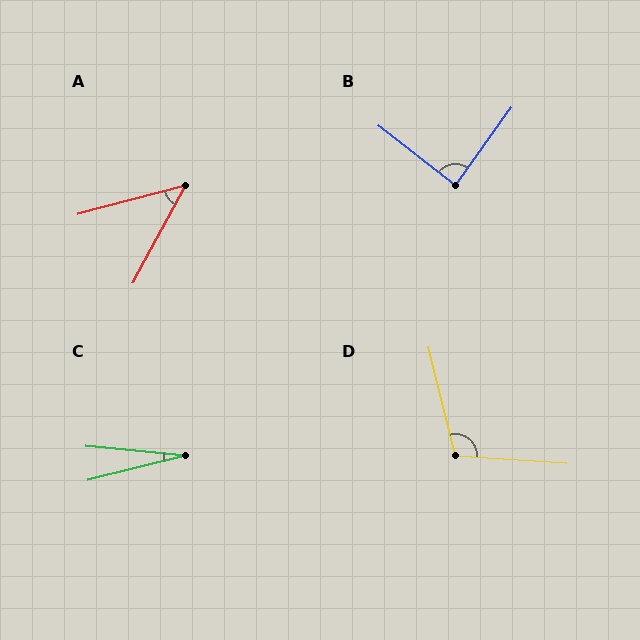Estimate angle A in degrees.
Approximately 47 degrees.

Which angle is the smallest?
C, at approximately 19 degrees.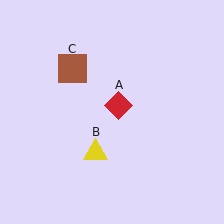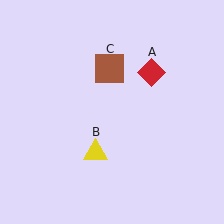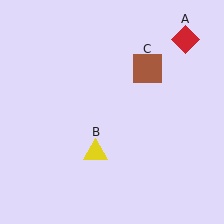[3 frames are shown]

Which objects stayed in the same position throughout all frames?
Yellow triangle (object B) remained stationary.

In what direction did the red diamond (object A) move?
The red diamond (object A) moved up and to the right.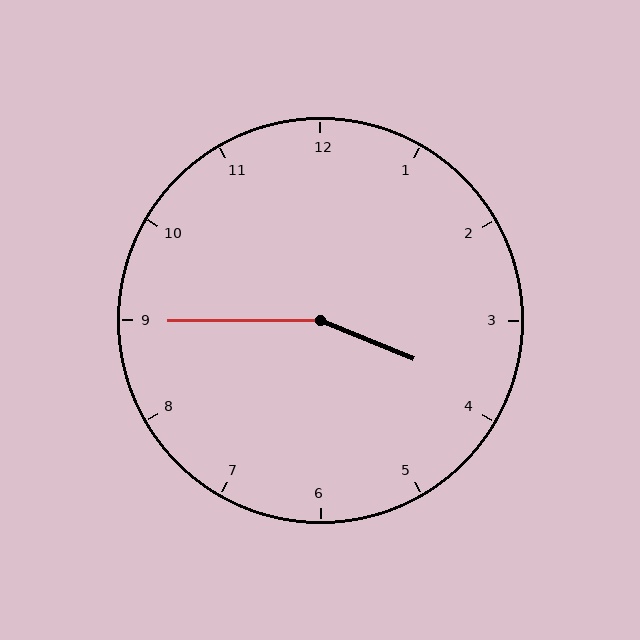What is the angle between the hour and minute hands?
Approximately 158 degrees.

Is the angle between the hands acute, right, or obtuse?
It is obtuse.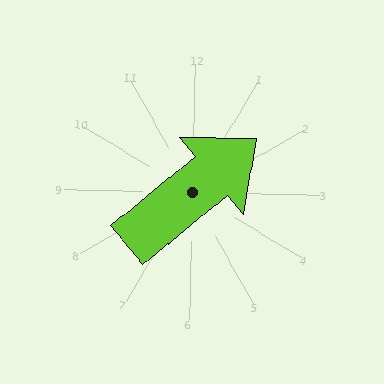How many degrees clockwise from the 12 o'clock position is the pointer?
Approximately 49 degrees.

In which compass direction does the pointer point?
Northeast.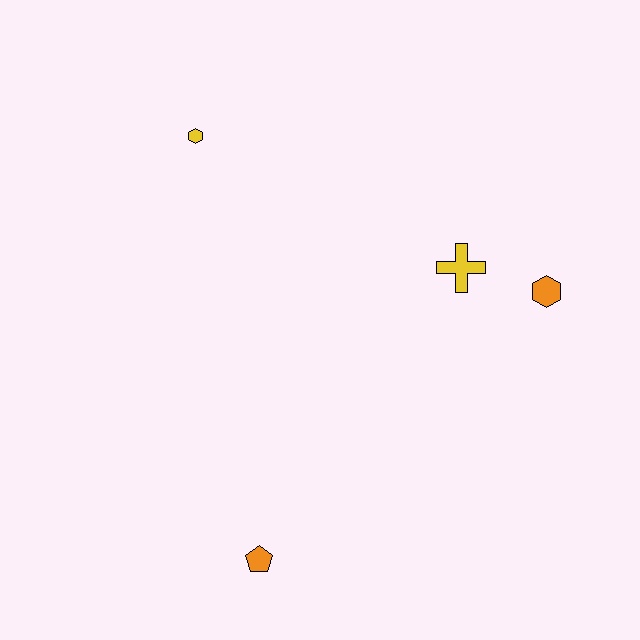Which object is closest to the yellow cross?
The orange hexagon is closest to the yellow cross.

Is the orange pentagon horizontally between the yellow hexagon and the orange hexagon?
Yes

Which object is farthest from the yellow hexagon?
The orange pentagon is farthest from the yellow hexagon.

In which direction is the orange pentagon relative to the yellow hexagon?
The orange pentagon is below the yellow hexagon.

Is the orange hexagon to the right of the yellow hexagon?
Yes